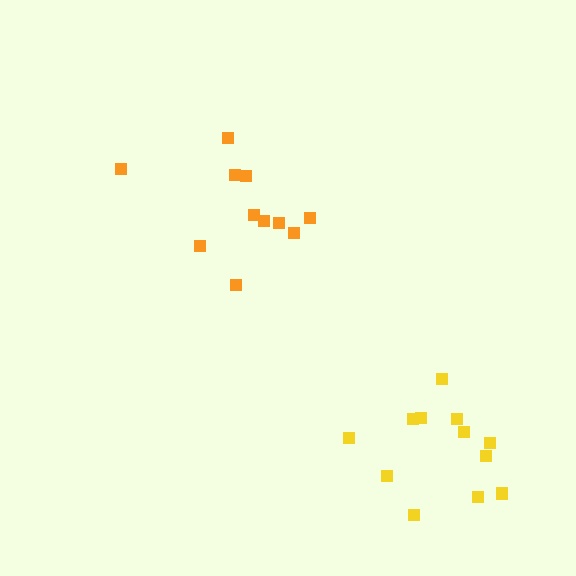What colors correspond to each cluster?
The clusters are colored: orange, yellow.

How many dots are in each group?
Group 1: 11 dots, Group 2: 12 dots (23 total).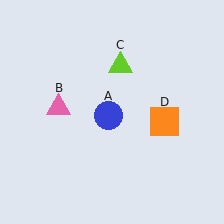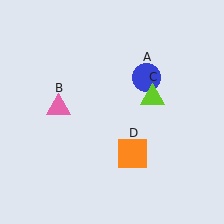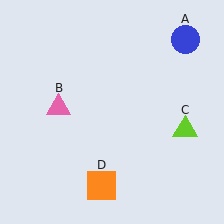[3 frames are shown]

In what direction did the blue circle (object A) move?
The blue circle (object A) moved up and to the right.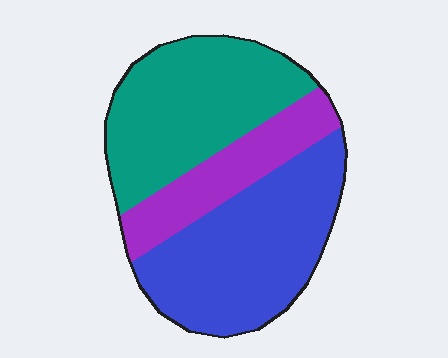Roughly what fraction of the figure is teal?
Teal takes up about three eighths (3/8) of the figure.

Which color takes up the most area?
Blue, at roughly 40%.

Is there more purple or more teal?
Teal.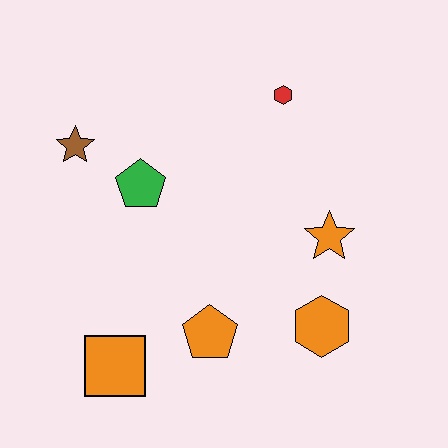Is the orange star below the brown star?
Yes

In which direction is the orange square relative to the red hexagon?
The orange square is below the red hexagon.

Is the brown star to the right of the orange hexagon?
No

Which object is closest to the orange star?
The orange hexagon is closest to the orange star.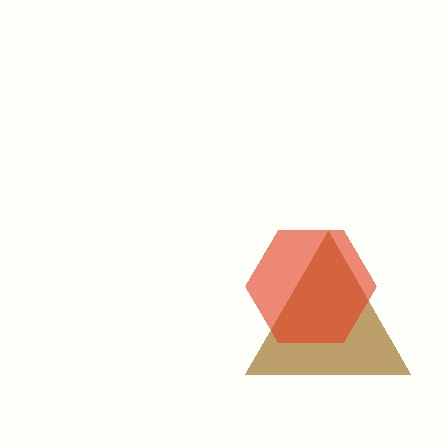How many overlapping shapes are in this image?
There are 2 overlapping shapes in the image.